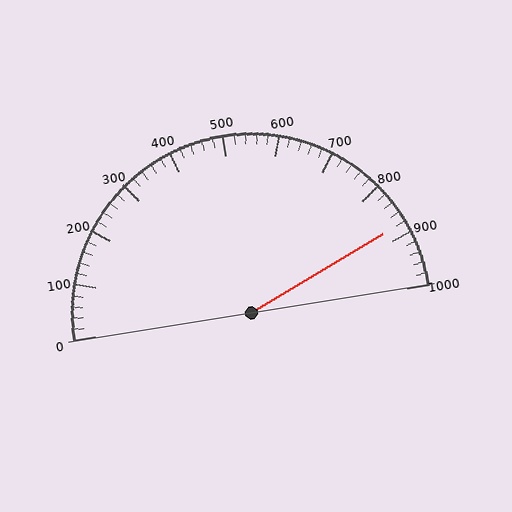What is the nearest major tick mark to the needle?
The nearest major tick mark is 900.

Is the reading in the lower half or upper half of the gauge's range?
The reading is in the upper half of the range (0 to 1000).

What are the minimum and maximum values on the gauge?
The gauge ranges from 0 to 1000.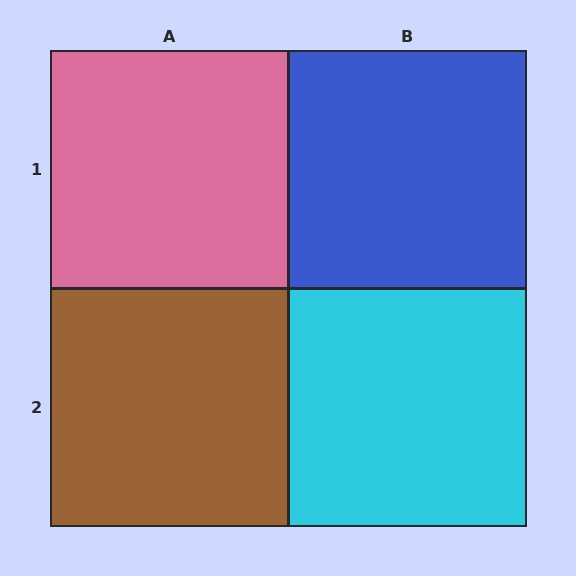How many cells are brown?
1 cell is brown.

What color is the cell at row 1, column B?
Blue.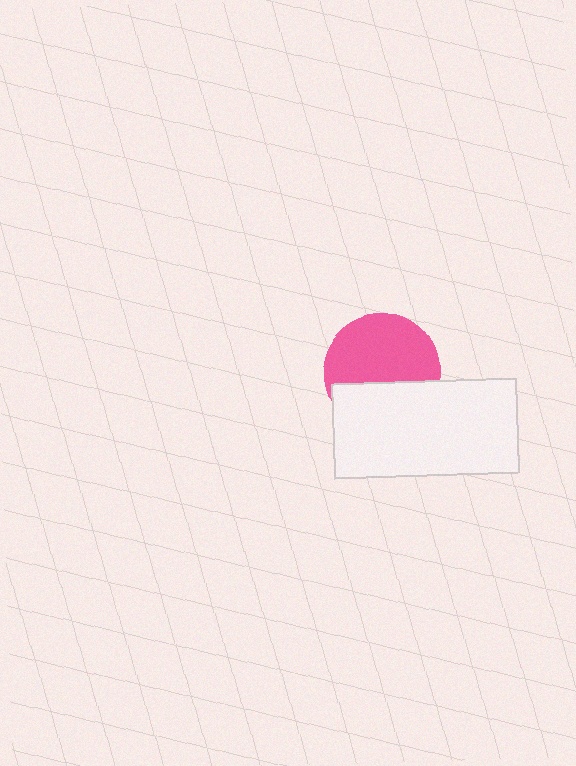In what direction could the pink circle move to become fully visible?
The pink circle could move up. That would shift it out from behind the white rectangle entirely.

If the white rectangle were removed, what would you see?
You would see the complete pink circle.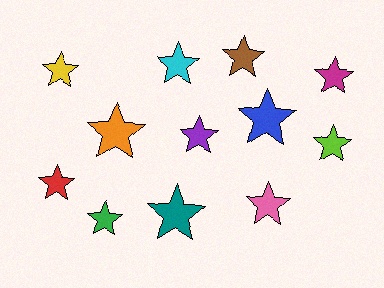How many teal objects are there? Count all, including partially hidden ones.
There is 1 teal object.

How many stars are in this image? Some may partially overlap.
There are 12 stars.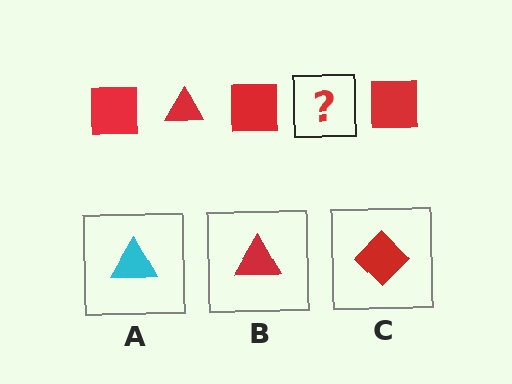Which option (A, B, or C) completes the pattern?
B.